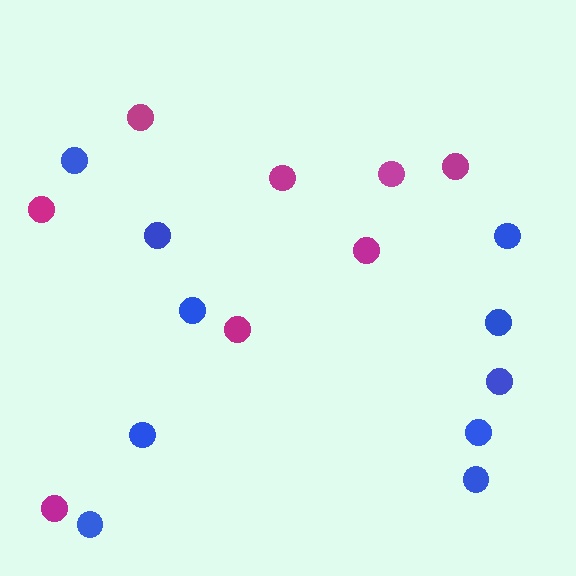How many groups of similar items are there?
There are 2 groups: one group of blue circles (10) and one group of magenta circles (8).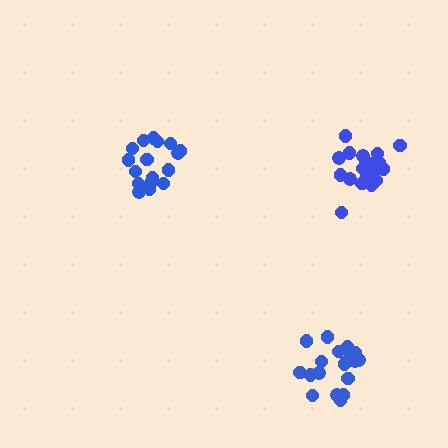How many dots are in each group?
Group 1: 21 dots, Group 2: 17 dots, Group 3: 19 dots (57 total).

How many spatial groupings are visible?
There are 3 spatial groupings.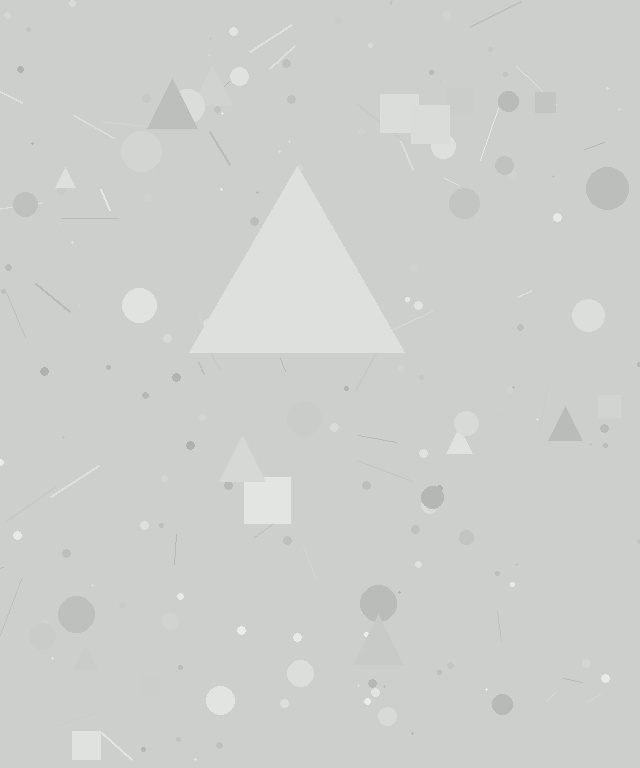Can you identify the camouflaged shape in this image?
The camouflaged shape is a triangle.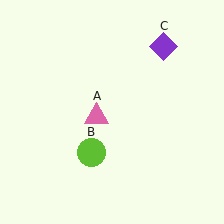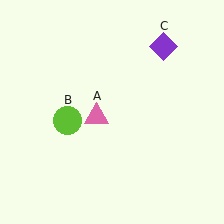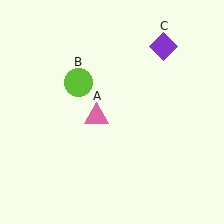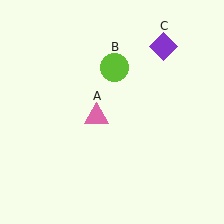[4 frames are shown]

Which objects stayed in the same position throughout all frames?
Pink triangle (object A) and purple diamond (object C) remained stationary.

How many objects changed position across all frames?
1 object changed position: lime circle (object B).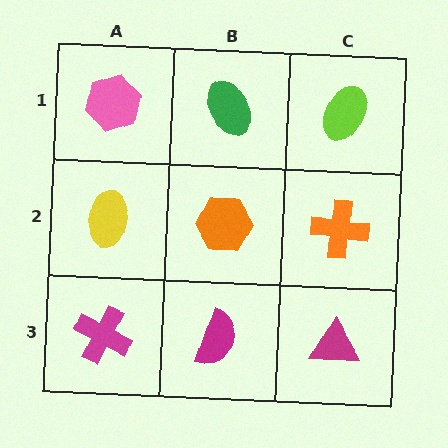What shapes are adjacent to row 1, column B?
An orange hexagon (row 2, column B), a pink hexagon (row 1, column A), a lime ellipse (row 1, column C).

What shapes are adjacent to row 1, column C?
An orange cross (row 2, column C), a green ellipse (row 1, column B).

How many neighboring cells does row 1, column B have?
3.